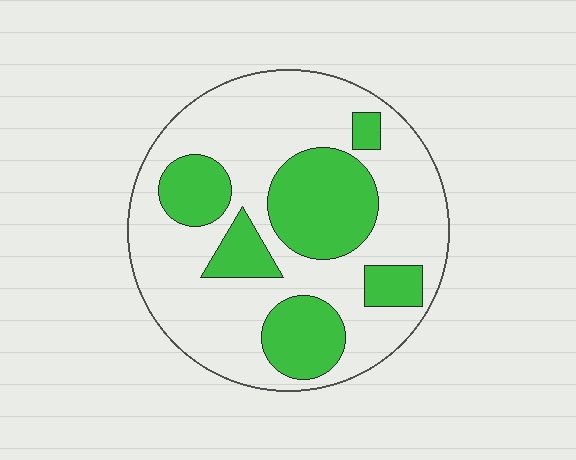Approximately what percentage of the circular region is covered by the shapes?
Approximately 30%.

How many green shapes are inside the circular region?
6.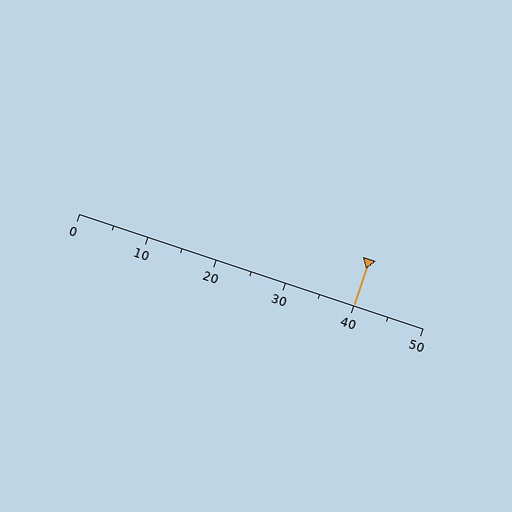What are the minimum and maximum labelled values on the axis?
The axis runs from 0 to 50.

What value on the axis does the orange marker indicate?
The marker indicates approximately 40.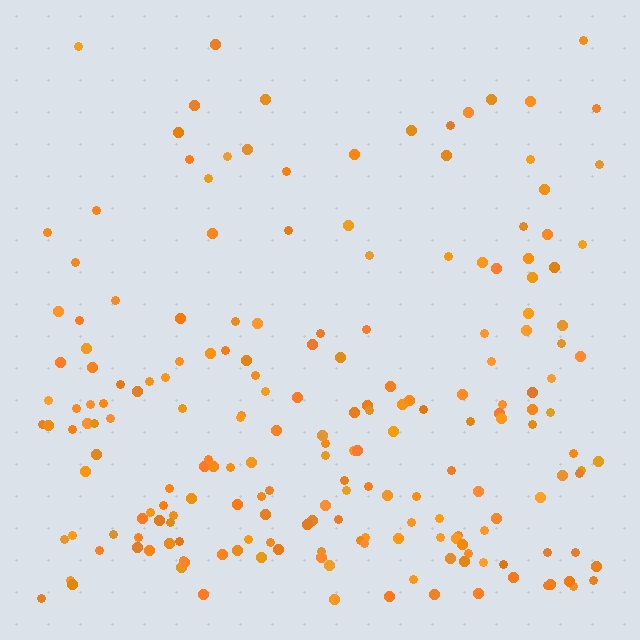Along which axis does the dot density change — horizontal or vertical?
Vertical.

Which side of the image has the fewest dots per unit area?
The top.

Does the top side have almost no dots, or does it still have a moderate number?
Still a moderate number, just noticeably fewer than the bottom.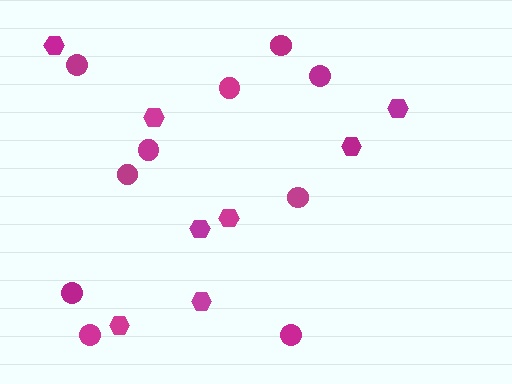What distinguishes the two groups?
There are 2 groups: one group of circles (10) and one group of hexagons (8).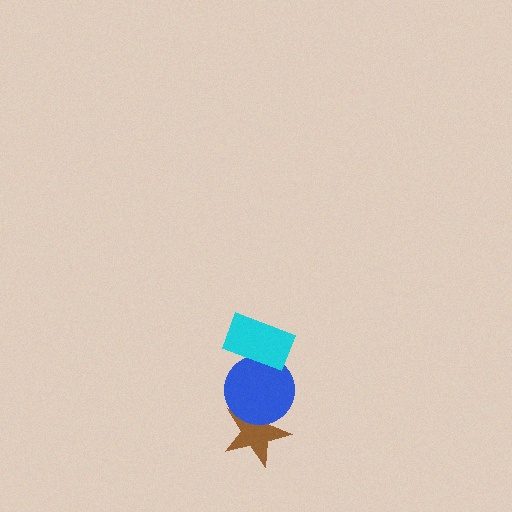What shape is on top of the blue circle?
The cyan rectangle is on top of the blue circle.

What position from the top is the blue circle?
The blue circle is 2nd from the top.